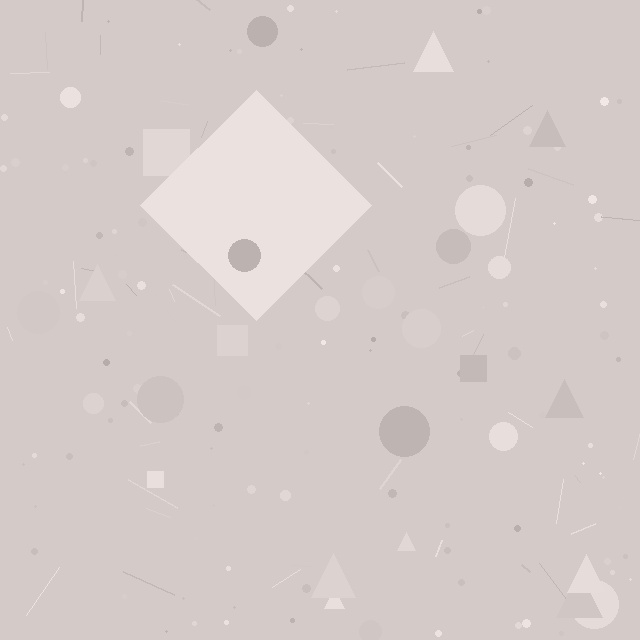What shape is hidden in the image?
A diamond is hidden in the image.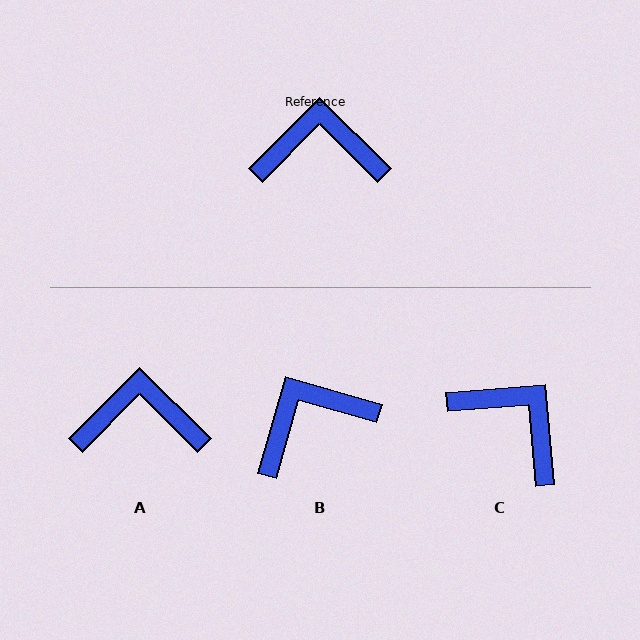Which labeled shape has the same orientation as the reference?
A.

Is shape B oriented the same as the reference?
No, it is off by about 29 degrees.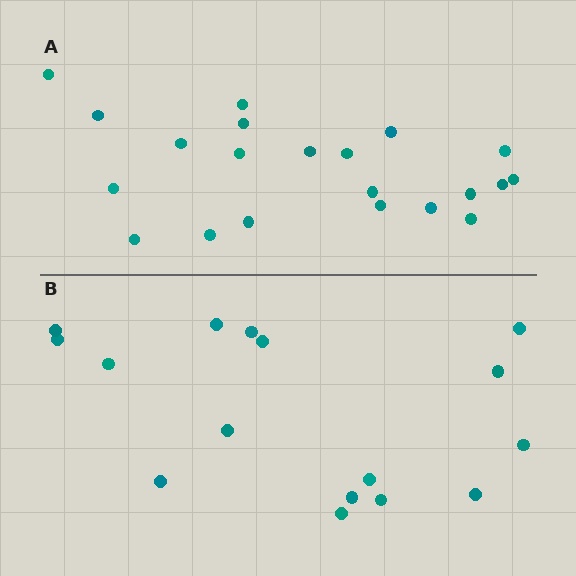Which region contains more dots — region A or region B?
Region A (the top region) has more dots.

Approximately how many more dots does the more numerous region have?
Region A has about 5 more dots than region B.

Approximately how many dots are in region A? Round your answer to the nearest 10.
About 20 dots. (The exact count is 21, which rounds to 20.)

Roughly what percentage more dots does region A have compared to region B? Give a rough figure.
About 30% more.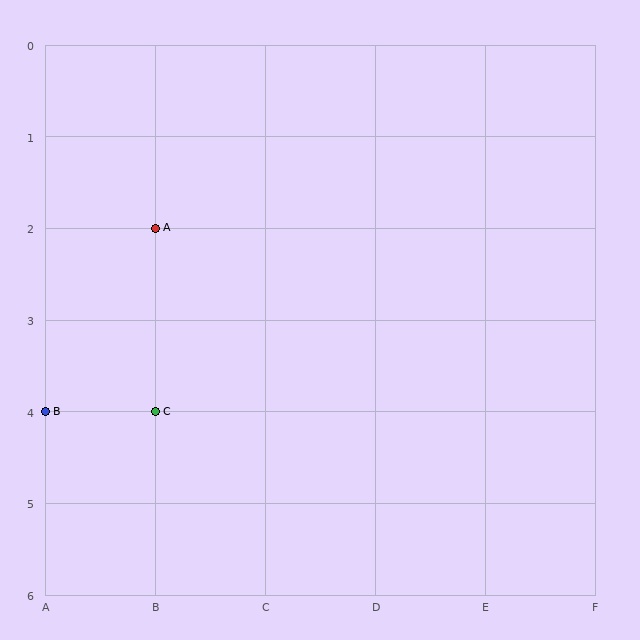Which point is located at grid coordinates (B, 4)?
Point C is at (B, 4).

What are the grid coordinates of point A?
Point A is at grid coordinates (B, 2).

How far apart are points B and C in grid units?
Points B and C are 1 column apart.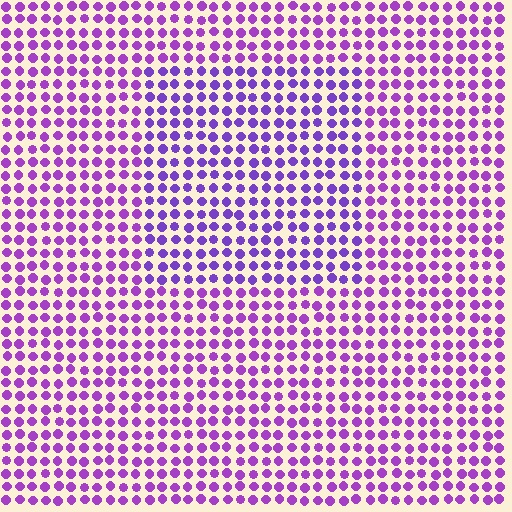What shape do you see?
I see a rectangle.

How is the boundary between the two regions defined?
The boundary is defined purely by a slight shift in hue (about 21 degrees). Spacing, size, and orientation are identical on both sides.